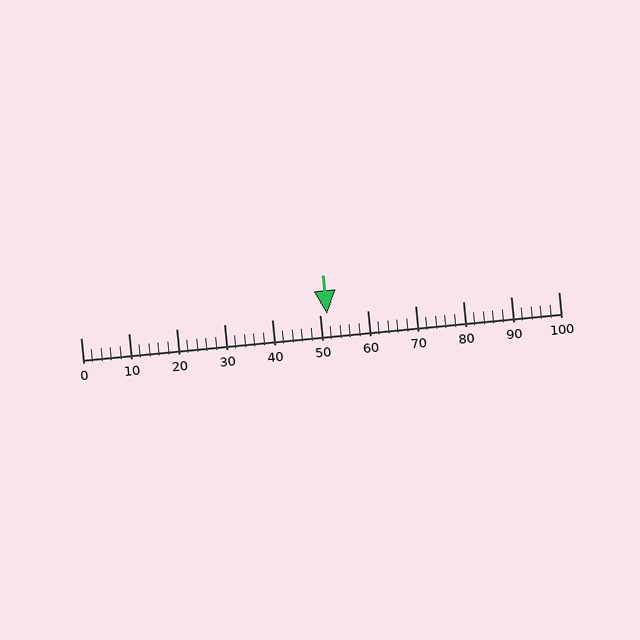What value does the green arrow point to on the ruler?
The green arrow points to approximately 52.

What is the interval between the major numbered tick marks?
The major tick marks are spaced 10 units apart.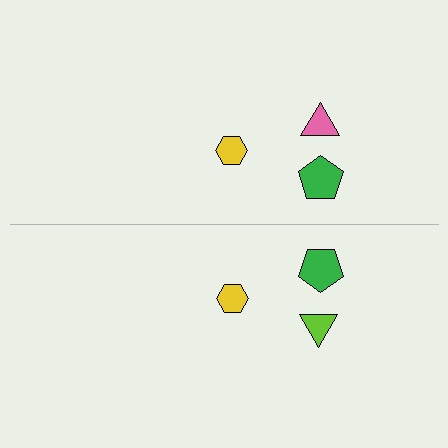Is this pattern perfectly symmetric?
No, the pattern is not perfectly symmetric. The lime triangle on the bottom side breaks the symmetry — its mirror counterpart is pink.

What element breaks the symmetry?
The lime triangle on the bottom side breaks the symmetry — its mirror counterpart is pink.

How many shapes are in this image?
There are 6 shapes in this image.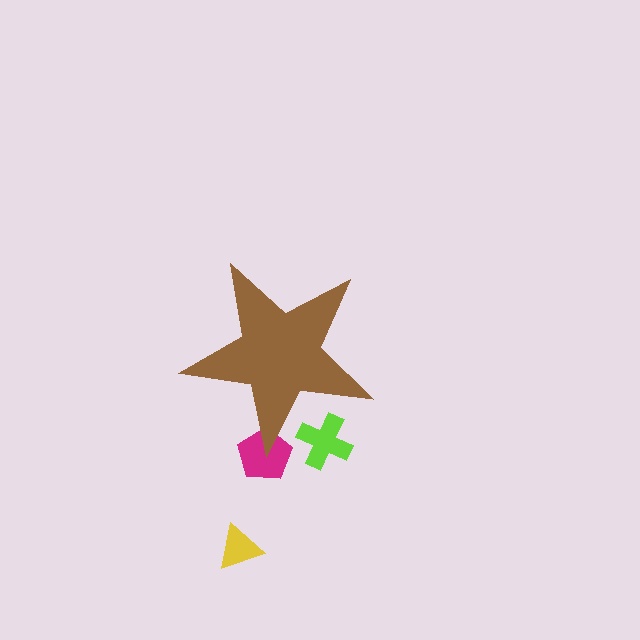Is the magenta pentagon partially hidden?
Yes, the magenta pentagon is partially hidden behind the brown star.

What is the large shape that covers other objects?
A brown star.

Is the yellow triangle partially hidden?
No, the yellow triangle is fully visible.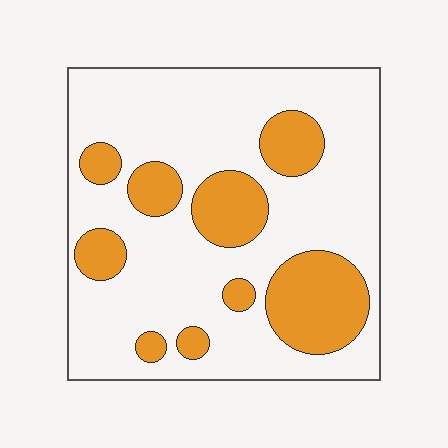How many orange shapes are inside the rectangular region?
9.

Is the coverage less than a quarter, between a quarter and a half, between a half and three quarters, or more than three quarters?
Between a quarter and a half.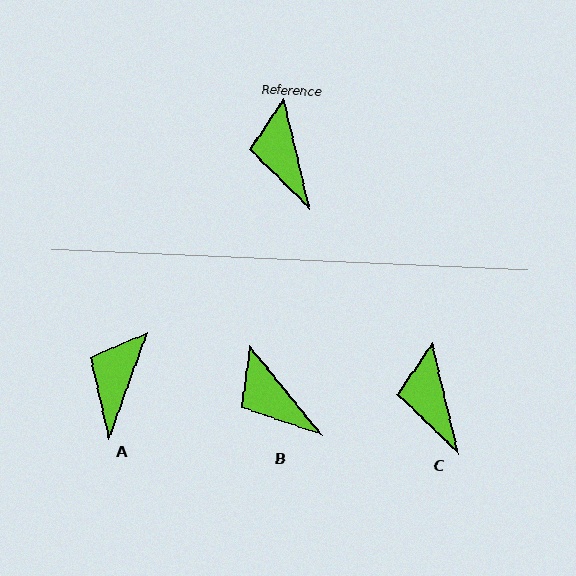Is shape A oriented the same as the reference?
No, it is off by about 33 degrees.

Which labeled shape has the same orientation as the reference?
C.